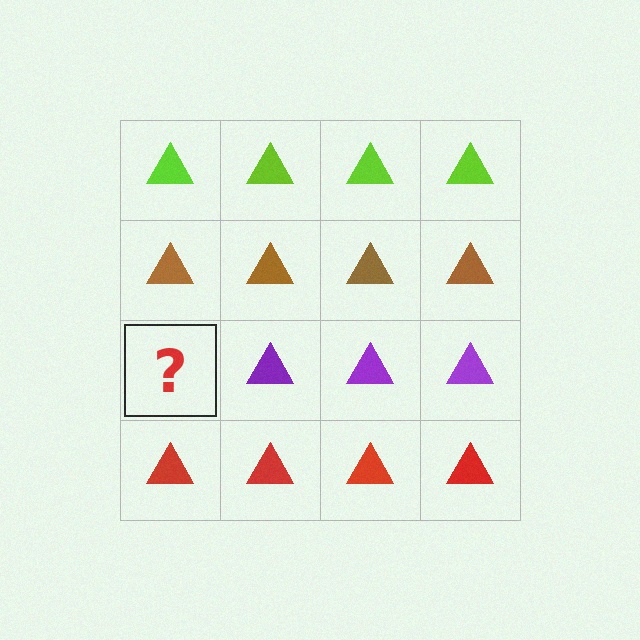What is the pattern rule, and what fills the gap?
The rule is that each row has a consistent color. The gap should be filled with a purple triangle.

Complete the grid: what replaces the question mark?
The question mark should be replaced with a purple triangle.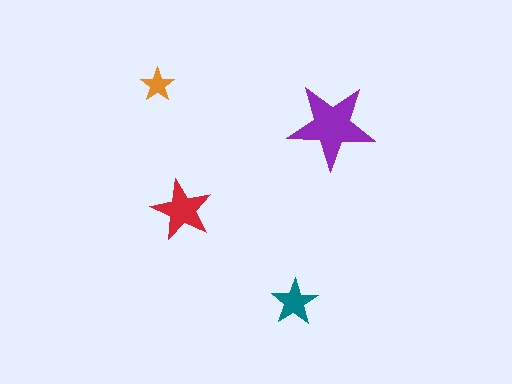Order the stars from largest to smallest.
the purple one, the red one, the teal one, the orange one.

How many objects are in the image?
There are 4 objects in the image.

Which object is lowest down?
The teal star is bottommost.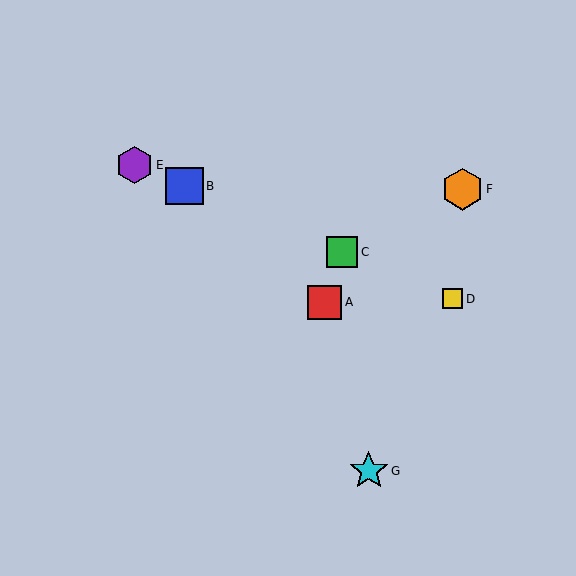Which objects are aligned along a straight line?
Objects B, C, D, E are aligned along a straight line.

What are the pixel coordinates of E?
Object E is at (134, 165).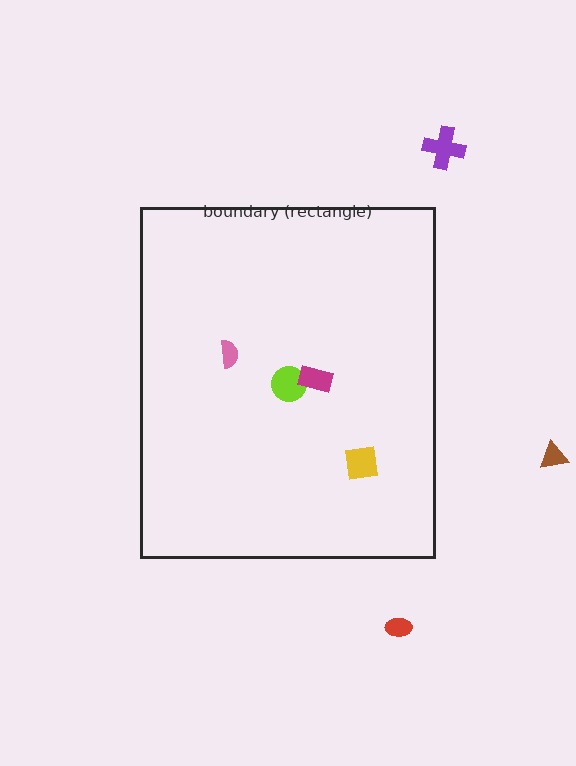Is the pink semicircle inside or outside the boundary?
Inside.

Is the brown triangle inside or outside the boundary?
Outside.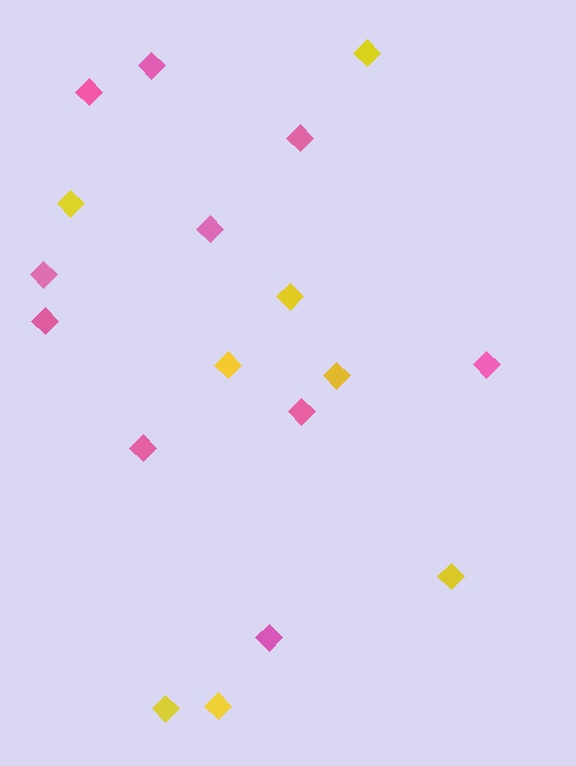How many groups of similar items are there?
There are 2 groups: one group of yellow diamonds (8) and one group of pink diamonds (10).